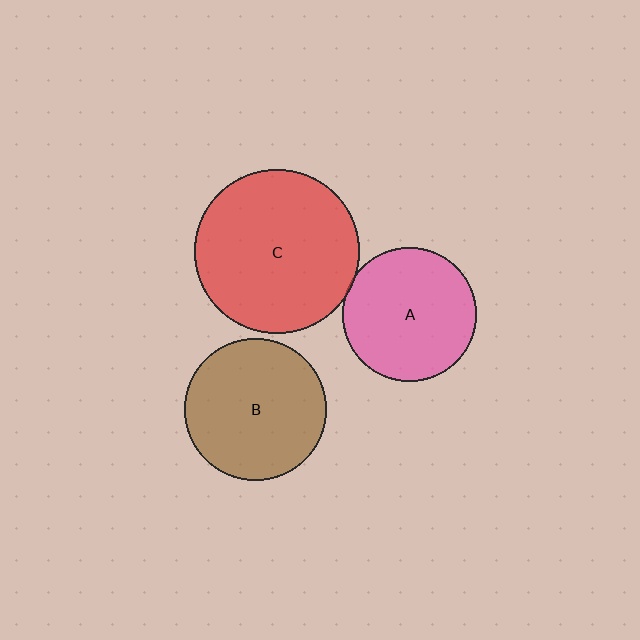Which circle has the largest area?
Circle C (red).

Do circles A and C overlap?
Yes.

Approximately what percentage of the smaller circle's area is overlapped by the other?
Approximately 5%.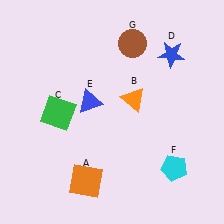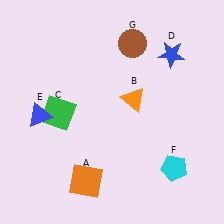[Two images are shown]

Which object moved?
The blue triangle (E) moved left.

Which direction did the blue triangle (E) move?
The blue triangle (E) moved left.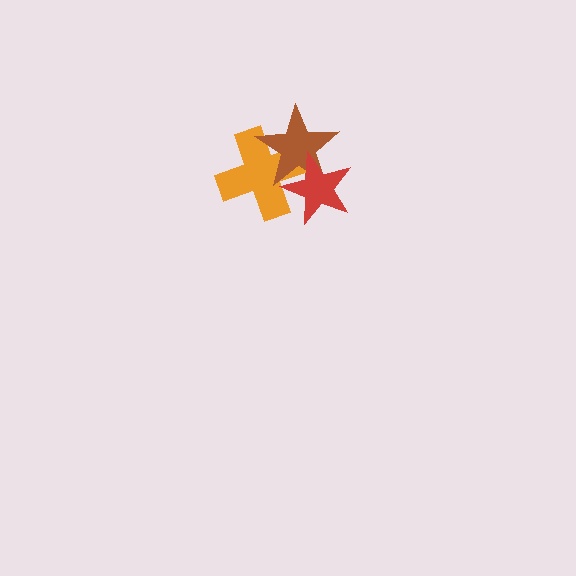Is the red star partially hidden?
No, no other shape covers it.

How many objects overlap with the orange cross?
2 objects overlap with the orange cross.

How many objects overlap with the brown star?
2 objects overlap with the brown star.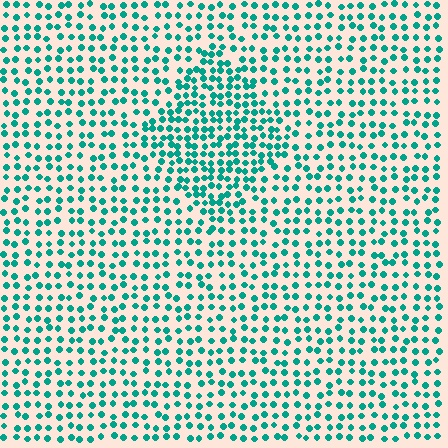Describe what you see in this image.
The image contains small teal elements arranged at two different densities. A diamond-shaped region is visible where the elements are more densely packed than the surrounding area.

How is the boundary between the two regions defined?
The boundary is defined by a change in element density (approximately 1.7x ratio). All elements are the same color, size, and shape.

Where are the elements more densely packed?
The elements are more densely packed inside the diamond boundary.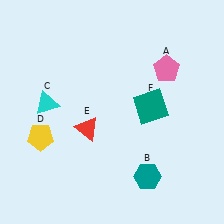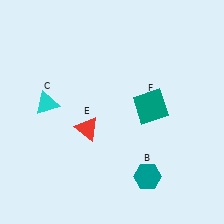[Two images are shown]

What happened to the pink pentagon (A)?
The pink pentagon (A) was removed in Image 2. It was in the top-right area of Image 1.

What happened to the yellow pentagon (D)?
The yellow pentagon (D) was removed in Image 2. It was in the bottom-left area of Image 1.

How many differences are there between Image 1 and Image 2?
There are 2 differences between the two images.